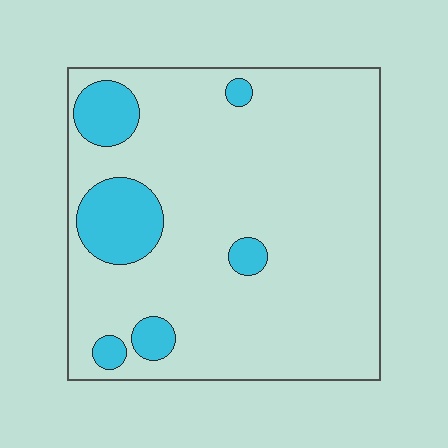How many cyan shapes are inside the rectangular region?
6.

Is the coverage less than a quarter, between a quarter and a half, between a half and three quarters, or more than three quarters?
Less than a quarter.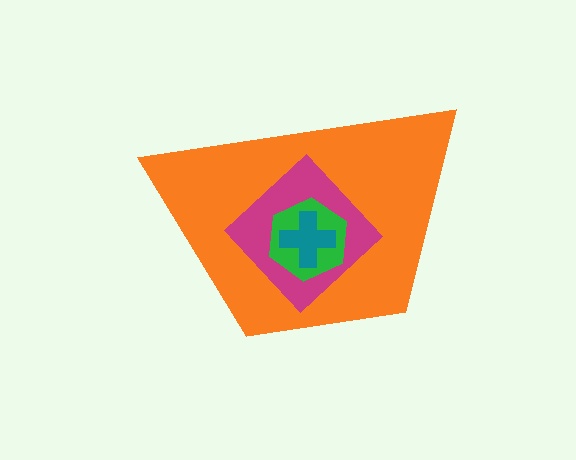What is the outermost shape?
The orange trapezoid.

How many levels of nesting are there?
4.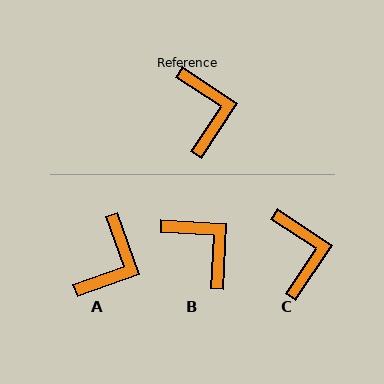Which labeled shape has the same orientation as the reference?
C.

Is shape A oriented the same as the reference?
No, it is off by about 37 degrees.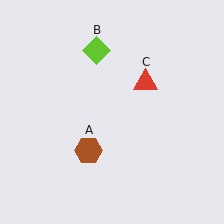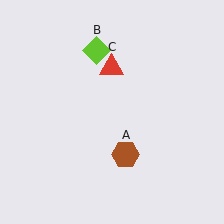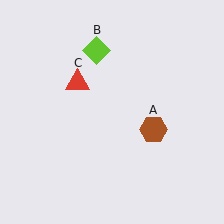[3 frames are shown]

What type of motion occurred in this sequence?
The brown hexagon (object A), red triangle (object C) rotated counterclockwise around the center of the scene.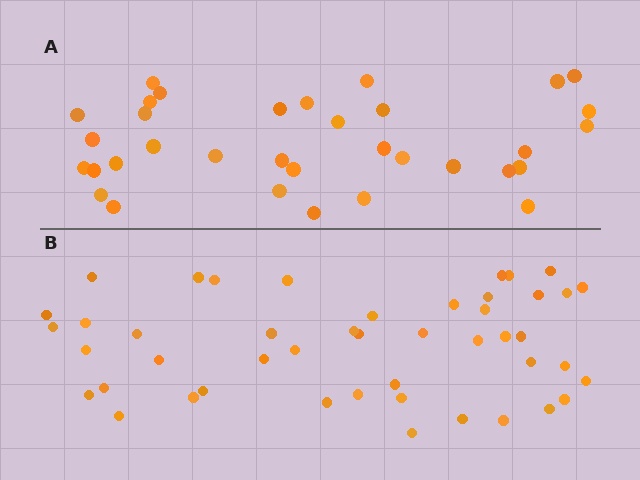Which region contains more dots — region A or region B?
Region B (the bottom region) has more dots.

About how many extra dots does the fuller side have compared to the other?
Region B has roughly 12 or so more dots than region A.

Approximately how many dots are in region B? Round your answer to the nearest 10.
About 50 dots. (The exact count is 46, which rounds to 50.)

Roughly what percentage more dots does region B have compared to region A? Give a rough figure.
About 35% more.